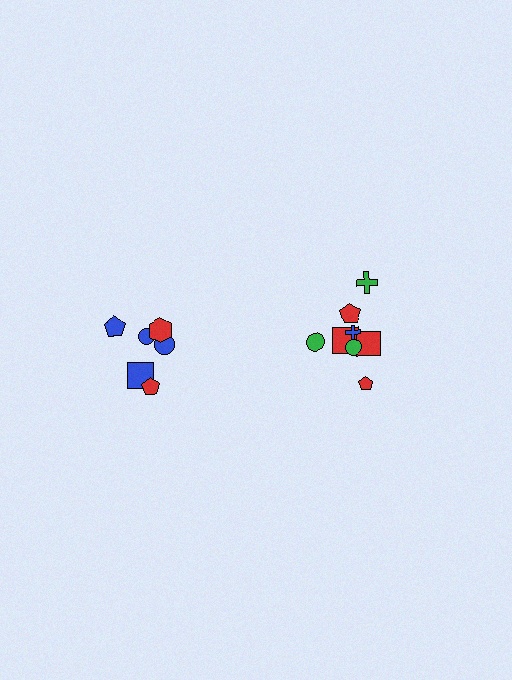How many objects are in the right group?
There are 8 objects.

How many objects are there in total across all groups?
There are 14 objects.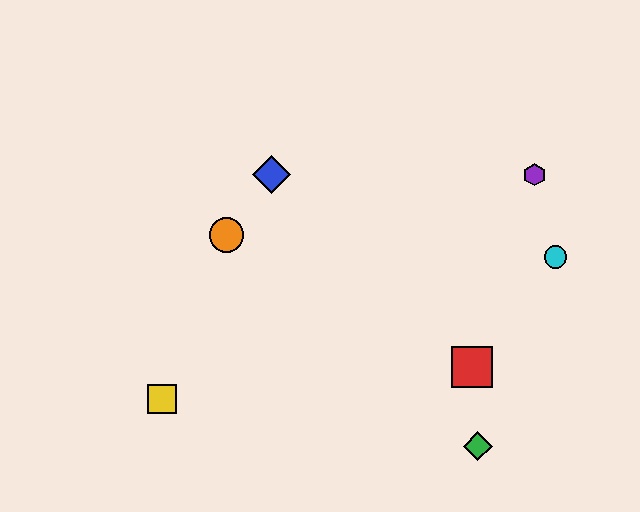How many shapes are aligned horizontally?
2 shapes (the blue diamond, the purple hexagon) are aligned horizontally.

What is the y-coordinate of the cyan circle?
The cyan circle is at y≈257.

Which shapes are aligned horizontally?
The blue diamond, the purple hexagon are aligned horizontally.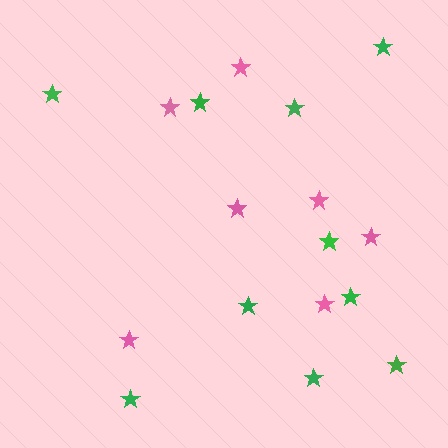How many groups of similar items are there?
There are 2 groups: one group of pink stars (7) and one group of green stars (10).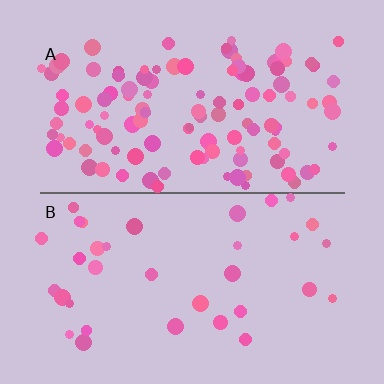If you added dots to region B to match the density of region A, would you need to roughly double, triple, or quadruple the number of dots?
Approximately triple.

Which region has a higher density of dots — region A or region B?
A (the top).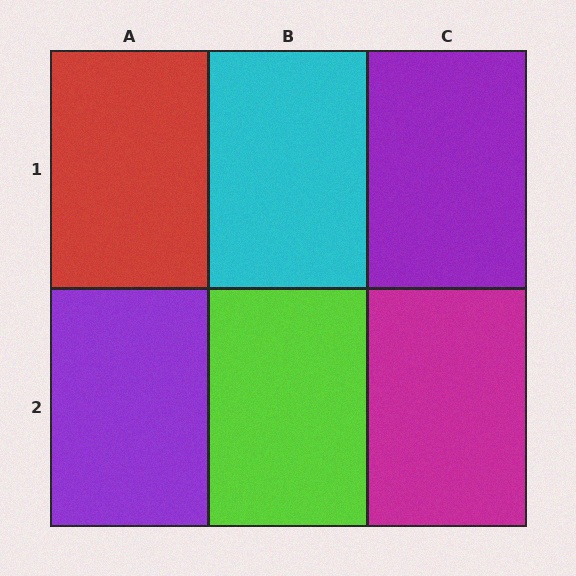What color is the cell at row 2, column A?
Purple.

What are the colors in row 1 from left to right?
Red, cyan, purple.